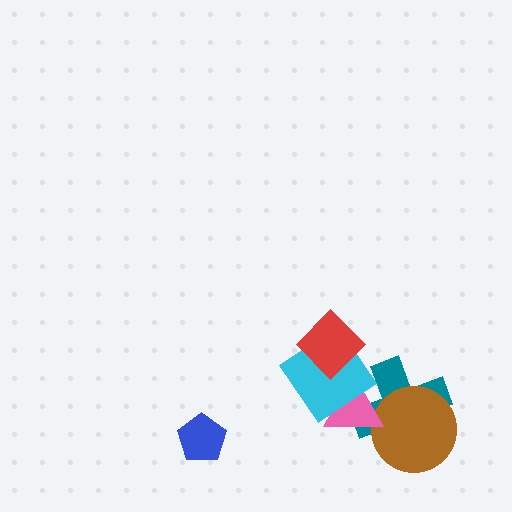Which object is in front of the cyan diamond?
The red diamond is in front of the cyan diamond.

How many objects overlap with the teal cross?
3 objects overlap with the teal cross.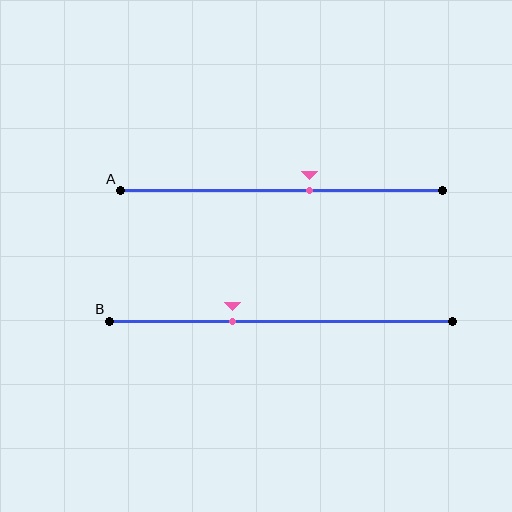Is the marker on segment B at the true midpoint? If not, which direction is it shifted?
No, the marker on segment B is shifted to the left by about 14% of the segment length.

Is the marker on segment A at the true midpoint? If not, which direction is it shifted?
No, the marker on segment A is shifted to the right by about 9% of the segment length.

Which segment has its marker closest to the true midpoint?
Segment A has its marker closest to the true midpoint.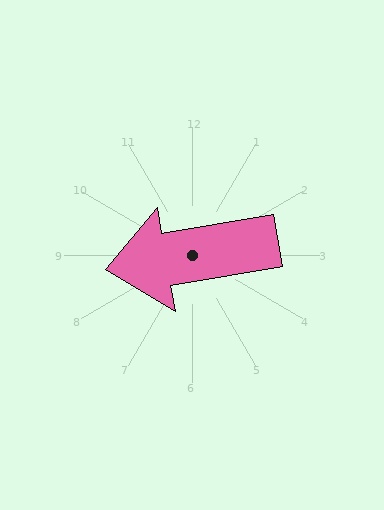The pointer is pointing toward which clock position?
Roughly 9 o'clock.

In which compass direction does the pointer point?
West.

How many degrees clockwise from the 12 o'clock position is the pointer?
Approximately 260 degrees.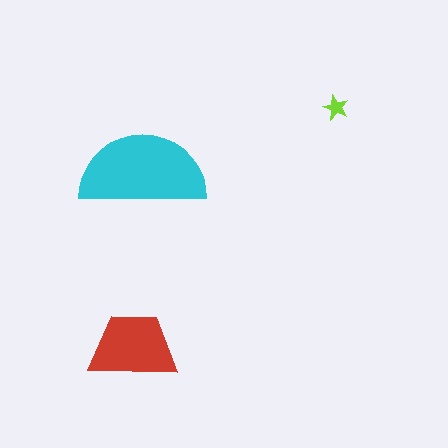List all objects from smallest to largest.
The lime star, the red trapezoid, the cyan semicircle.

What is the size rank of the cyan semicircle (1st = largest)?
1st.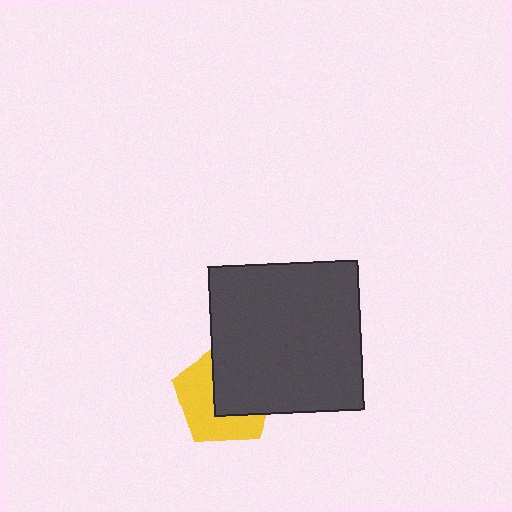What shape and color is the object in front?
The object in front is a dark gray square.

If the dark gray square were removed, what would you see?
You would see the complete yellow pentagon.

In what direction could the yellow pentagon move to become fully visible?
The yellow pentagon could move toward the lower-left. That would shift it out from behind the dark gray square entirely.